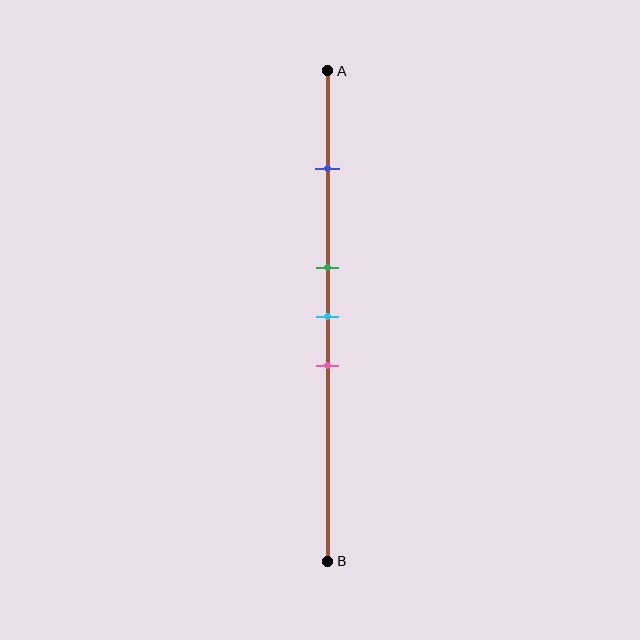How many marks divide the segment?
There are 4 marks dividing the segment.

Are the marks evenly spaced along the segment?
No, the marks are not evenly spaced.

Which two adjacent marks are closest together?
The green and cyan marks are the closest adjacent pair.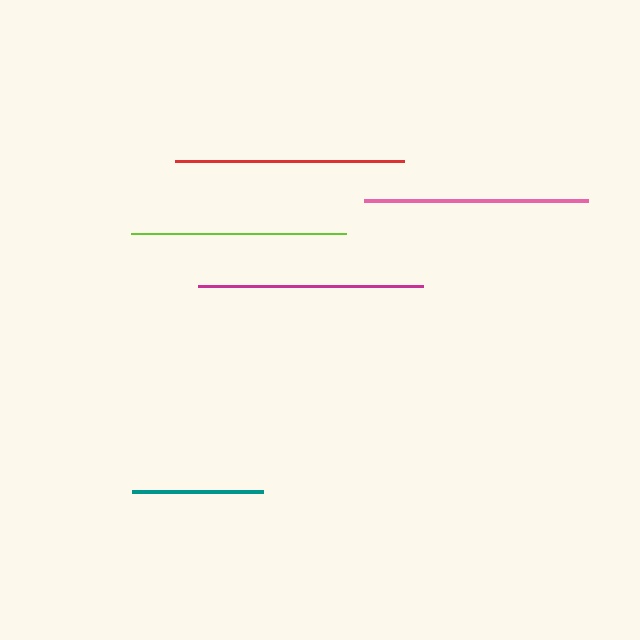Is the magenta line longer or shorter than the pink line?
The magenta line is longer than the pink line.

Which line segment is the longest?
The red line is the longest at approximately 229 pixels.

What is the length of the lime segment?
The lime segment is approximately 216 pixels long.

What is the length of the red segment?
The red segment is approximately 229 pixels long.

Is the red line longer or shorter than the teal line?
The red line is longer than the teal line.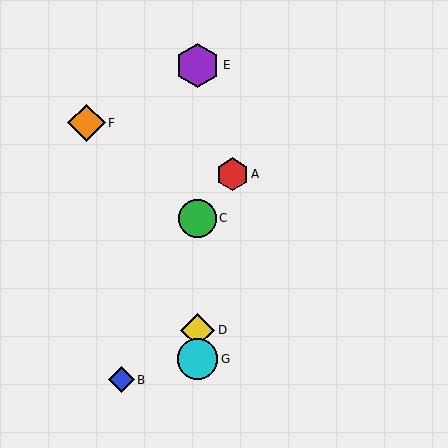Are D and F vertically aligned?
No, D is at x≈198 and F is at x≈86.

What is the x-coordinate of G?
Object G is at x≈198.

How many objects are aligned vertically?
4 objects (C, D, E, G) are aligned vertically.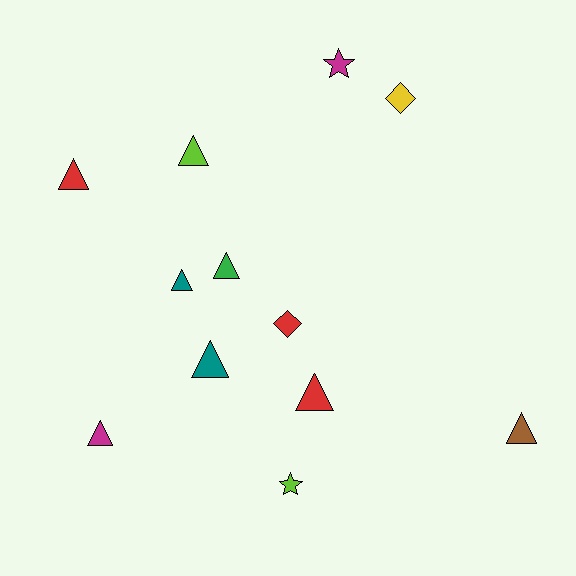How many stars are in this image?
There are 2 stars.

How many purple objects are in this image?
There are no purple objects.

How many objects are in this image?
There are 12 objects.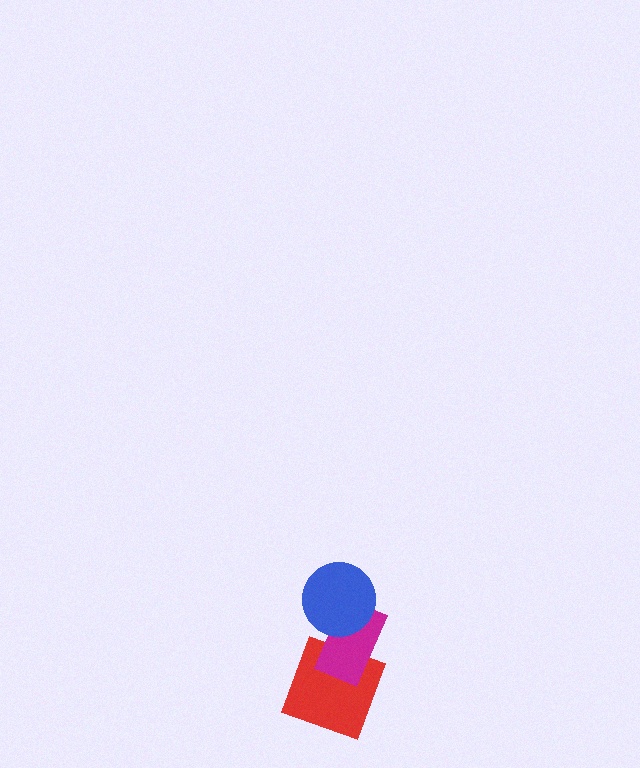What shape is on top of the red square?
The magenta rectangle is on top of the red square.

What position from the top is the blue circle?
The blue circle is 1st from the top.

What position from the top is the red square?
The red square is 3rd from the top.